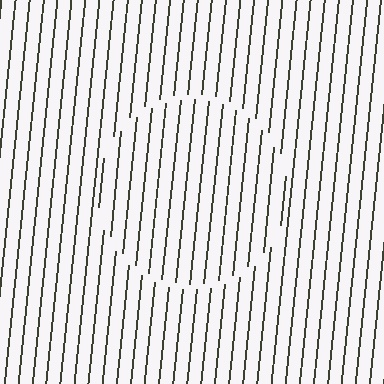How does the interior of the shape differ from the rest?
The interior of the shape contains the same grating, shifted by half a period — the contour is defined by the phase discontinuity where line-ends from the inner and outer gratings abut.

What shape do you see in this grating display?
An illusory circle. The interior of the shape contains the same grating, shifted by half a period — the contour is defined by the phase discontinuity where line-ends from the inner and outer gratings abut.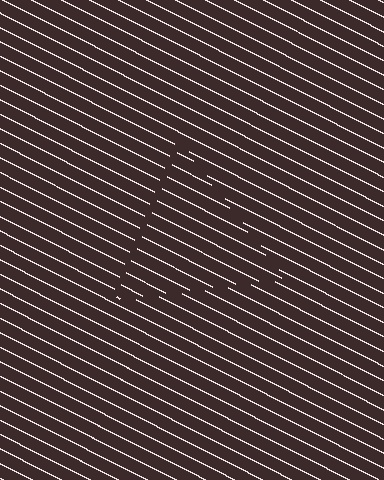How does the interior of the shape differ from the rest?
The interior of the shape contains the same grating, shifted by half a period — the contour is defined by the phase discontinuity where line-ends from the inner and outer gratings abut.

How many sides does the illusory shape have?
3 sides — the line-ends trace a triangle.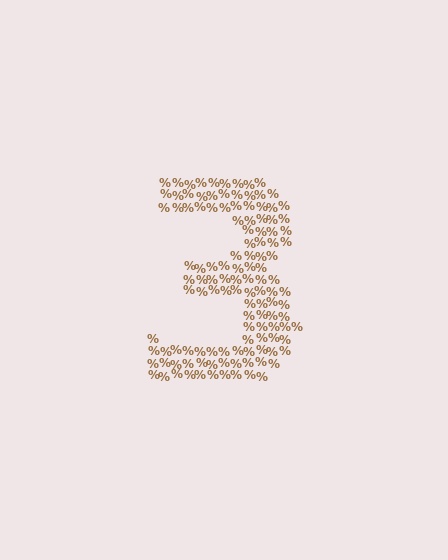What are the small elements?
The small elements are percent signs.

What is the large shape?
The large shape is the digit 3.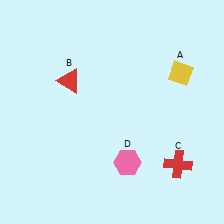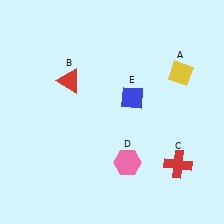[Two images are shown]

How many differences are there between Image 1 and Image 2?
There is 1 difference between the two images.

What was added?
A blue diamond (E) was added in Image 2.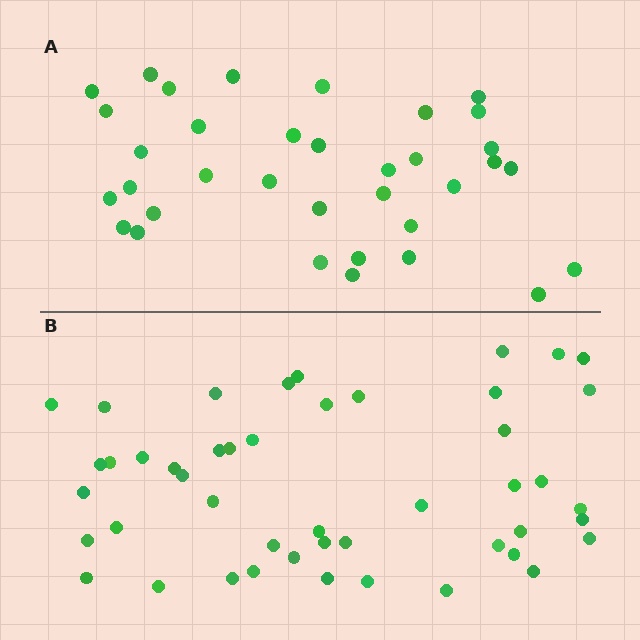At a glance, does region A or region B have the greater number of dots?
Region B (the bottom region) has more dots.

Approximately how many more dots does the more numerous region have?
Region B has roughly 12 or so more dots than region A.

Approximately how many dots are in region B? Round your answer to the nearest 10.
About 50 dots. (The exact count is 47, which rounds to 50.)